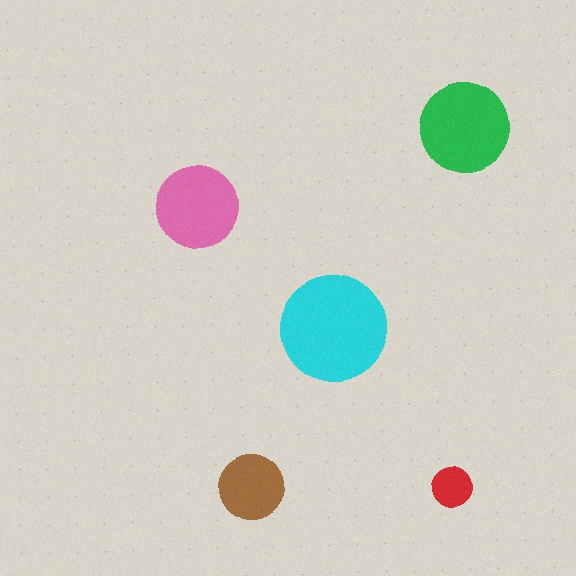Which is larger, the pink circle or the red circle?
The pink one.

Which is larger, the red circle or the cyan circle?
The cyan one.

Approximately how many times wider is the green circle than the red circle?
About 2 times wider.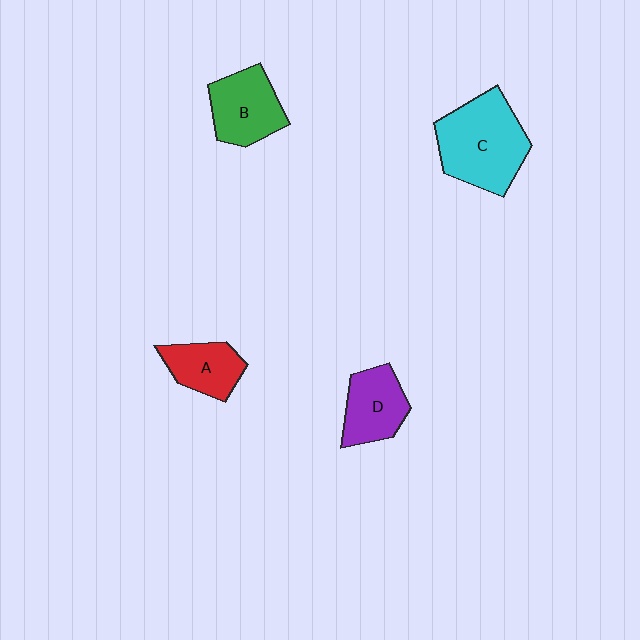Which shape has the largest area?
Shape C (cyan).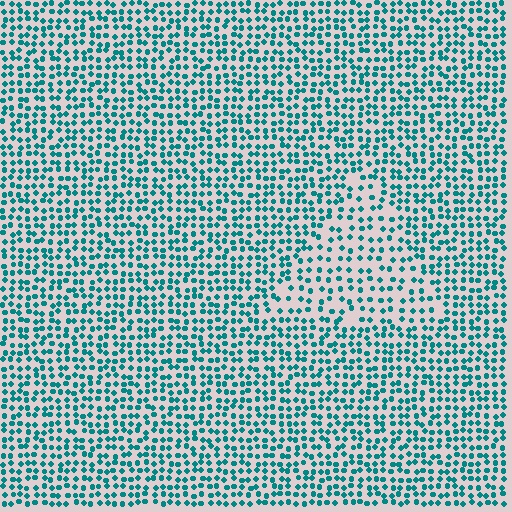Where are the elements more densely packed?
The elements are more densely packed outside the triangle boundary.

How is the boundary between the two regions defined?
The boundary is defined by a change in element density (approximately 1.6x ratio). All elements are the same color, size, and shape.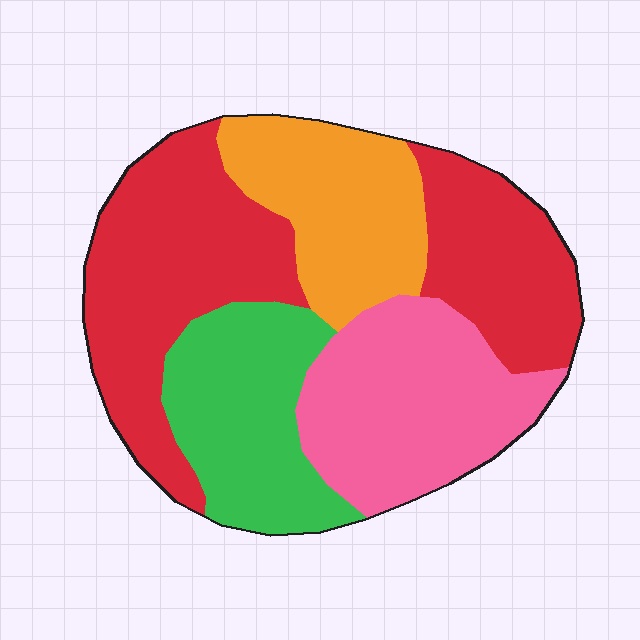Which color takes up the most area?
Red, at roughly 40%.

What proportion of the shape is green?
Green covers 19% of the shape.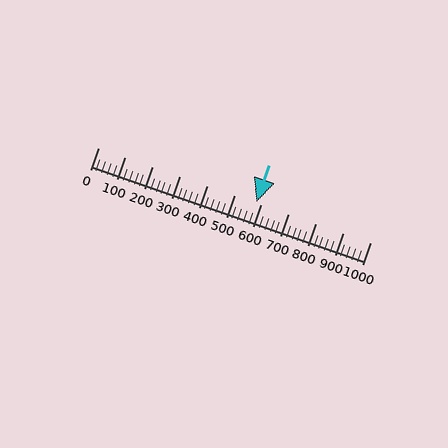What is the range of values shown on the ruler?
The ruler shows values from 0 to 1000.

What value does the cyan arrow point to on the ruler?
The cyan arrow points to approximately 580.